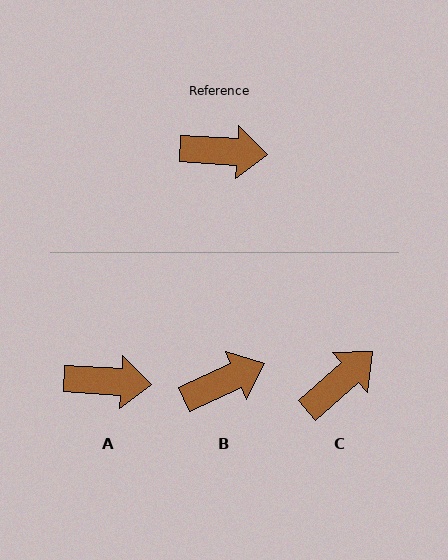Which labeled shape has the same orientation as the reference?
A.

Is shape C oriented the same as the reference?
No, it is off by about 45 degrees.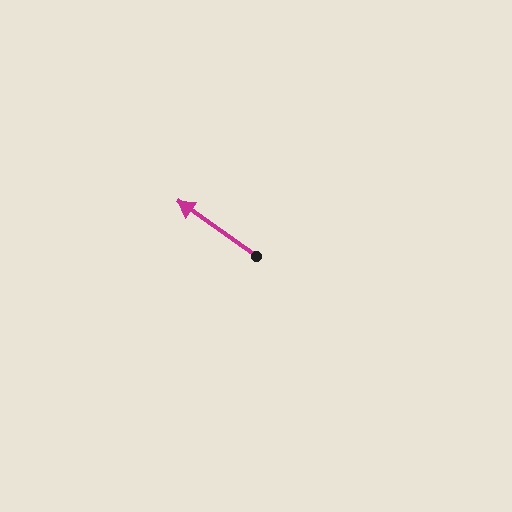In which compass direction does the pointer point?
Northwest.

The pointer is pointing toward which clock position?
Roughly 10 o'clock.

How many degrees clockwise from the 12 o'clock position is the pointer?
Approximately 305 degrees.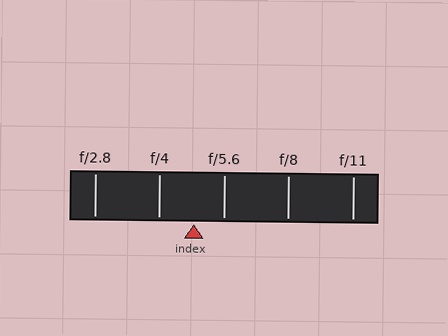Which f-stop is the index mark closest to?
The index mark is closest to f/5.6.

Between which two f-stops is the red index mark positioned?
The index mark is between f/4 and f/5.6.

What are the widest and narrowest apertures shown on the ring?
The widest aperture shown is f/2.8 and the narrowest is f/11.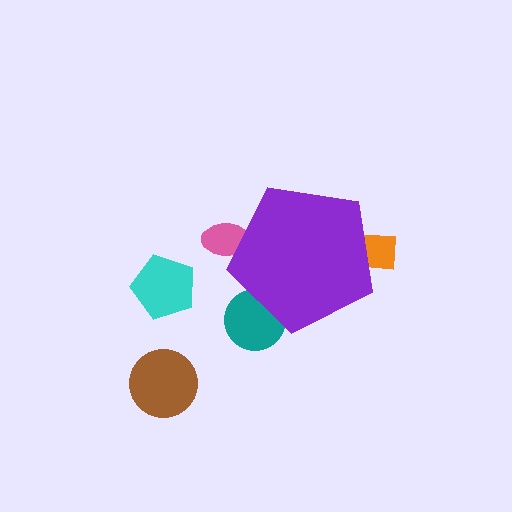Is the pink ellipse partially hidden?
Yes, the pink ellipse is partially hidden behind the purple pentagon.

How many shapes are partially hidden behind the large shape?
3 shapes are partially hidden.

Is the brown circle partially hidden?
No, the brown circle is fully visible.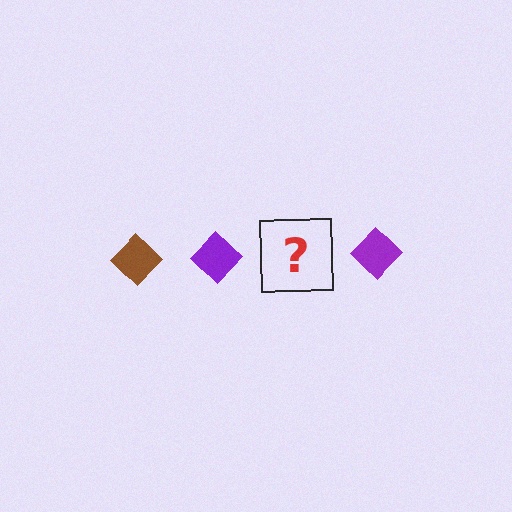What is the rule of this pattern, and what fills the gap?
The rule is that the pattern cycles through brown, purple diamonds. The gap should be filled with a brown diamond.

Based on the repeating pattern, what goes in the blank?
The blank should be a brown diamond.